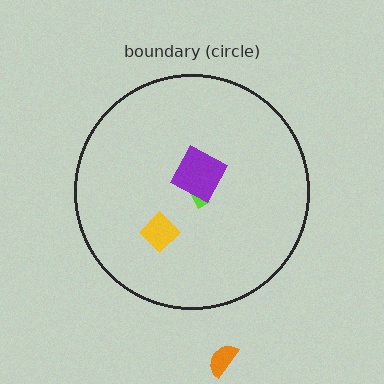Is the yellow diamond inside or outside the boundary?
Inside.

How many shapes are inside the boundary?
3 inside, 1 outside.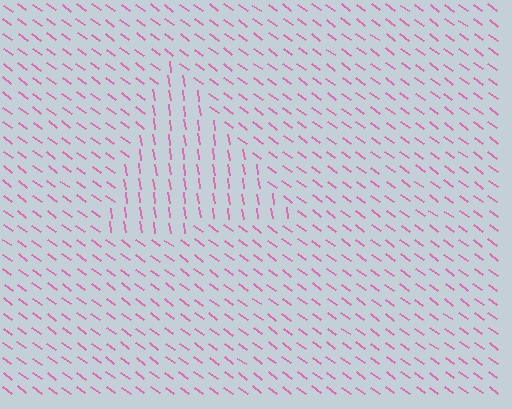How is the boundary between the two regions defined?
The boundary is defined purely by a change in line orientation (approximately 45 degrees difference). All lines are the same color and thickness.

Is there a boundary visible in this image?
Yes, there is a texture boundary formed by a change in line orientation.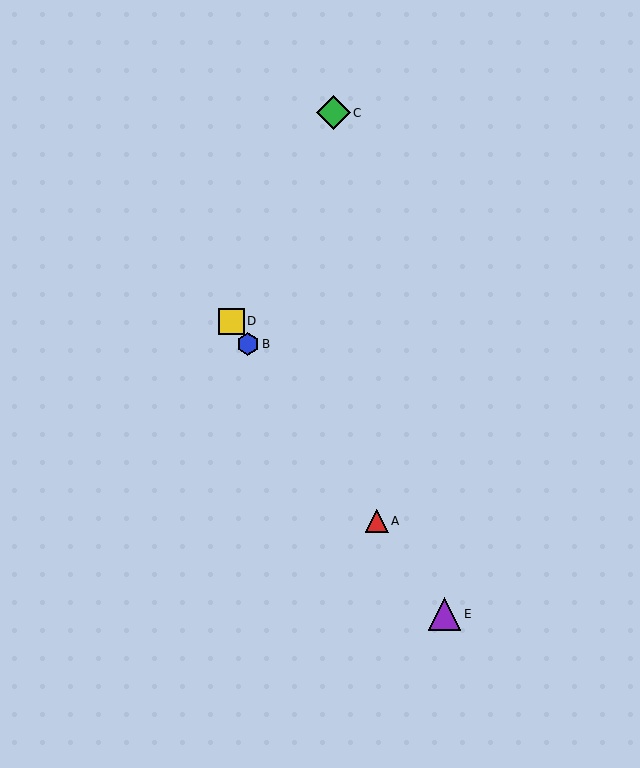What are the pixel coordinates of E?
Object E is at (445, 614).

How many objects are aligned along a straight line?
4 objects (A, B, D, E) are aligned along a straight line.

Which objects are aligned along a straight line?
Objects A, B, D, E are aligned along a straight line.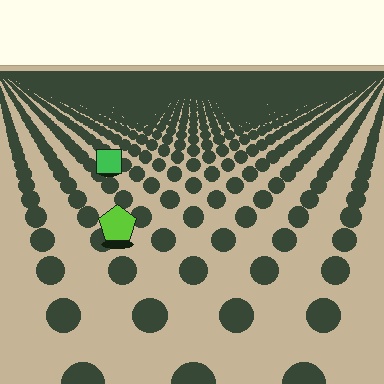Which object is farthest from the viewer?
The green square is farthest from the viewer. It appears smaller and the ground texture around it is denser.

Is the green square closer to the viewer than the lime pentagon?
No. The lime pentagon is closer — you can tell from the texture gradient: the ground texture is coarser near it.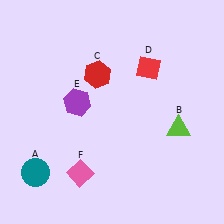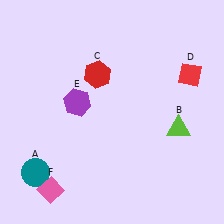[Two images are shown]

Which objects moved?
The objects that moved are: the red diamond (D), the pink diamond (F).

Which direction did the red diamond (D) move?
The red diamond (D) moved right.